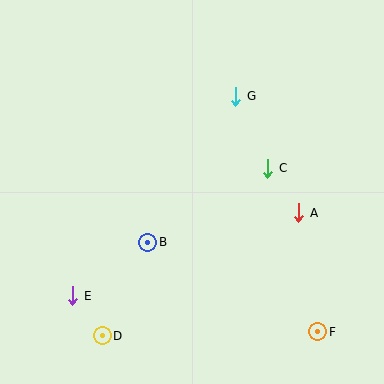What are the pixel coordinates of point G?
Point G is at (236, 96).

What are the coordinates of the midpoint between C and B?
The midpoint between C and B is at (208, 205).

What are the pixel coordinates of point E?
Point E is at (73, 296).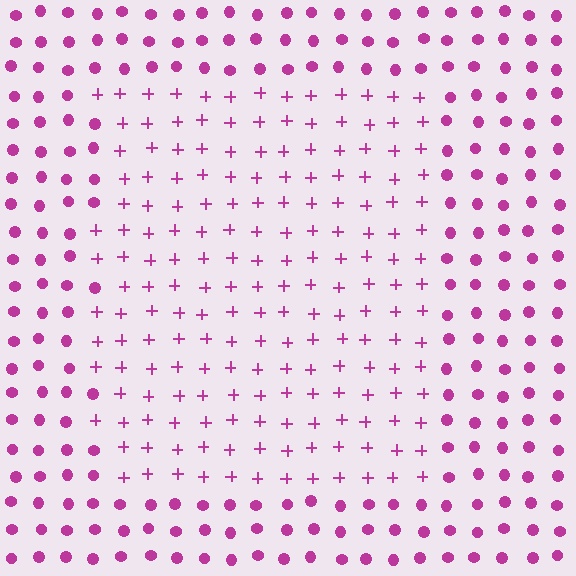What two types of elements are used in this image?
The image uses plus signs inside the rectangle region and circles outside it.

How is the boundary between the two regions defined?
The boundary is defined by a change in element shape: plus signs inside vs. circles outside. All elements share the same color and spacing.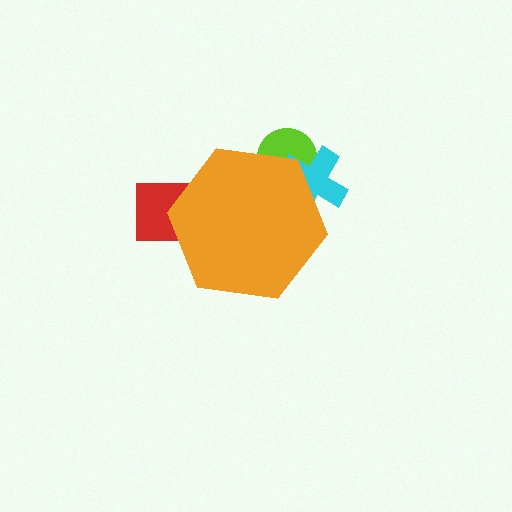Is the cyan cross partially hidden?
Yes, the cyan cross is partially hidden behind the orange hexagon.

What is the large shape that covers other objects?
An orange hexagon.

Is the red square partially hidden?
Yes, the red square is partially hidden behind the orange hexagon.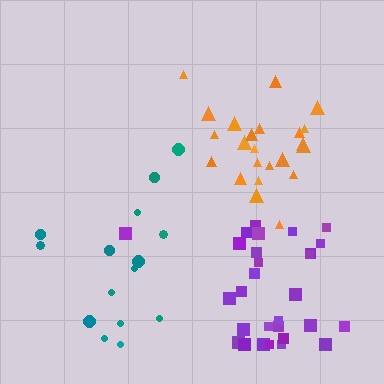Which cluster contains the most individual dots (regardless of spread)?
Purple (29).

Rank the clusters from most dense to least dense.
orange, purple, teal.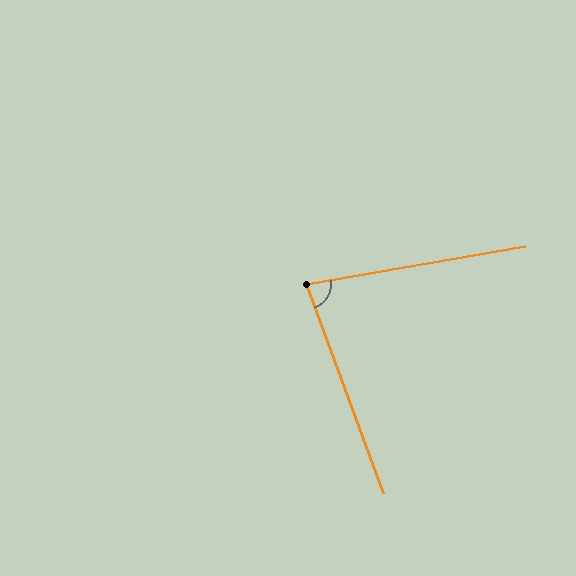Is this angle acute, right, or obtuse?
It is acute.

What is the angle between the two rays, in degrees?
Approximately 80 degrees.